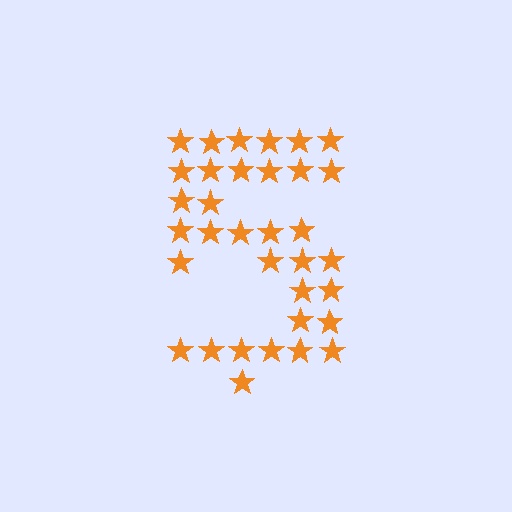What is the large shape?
The large shape is the digit 5.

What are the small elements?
The small elements are stars.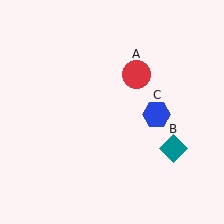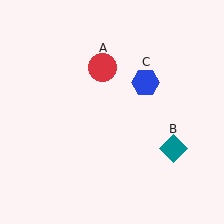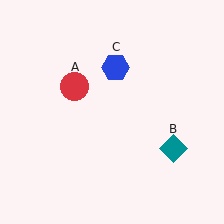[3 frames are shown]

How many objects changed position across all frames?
2 objects changed position: red circle (object A), blue hexagon (object C).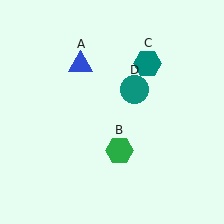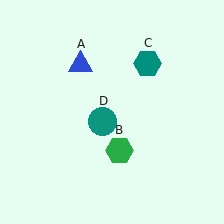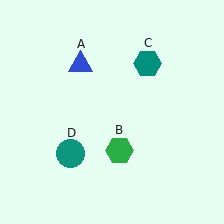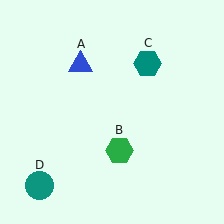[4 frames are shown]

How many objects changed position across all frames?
1 object changed position: teal circle (object D).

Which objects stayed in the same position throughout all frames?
Blue triangle (object A) and green hexagon (object B) and teal hexagon (object C) remained stationary.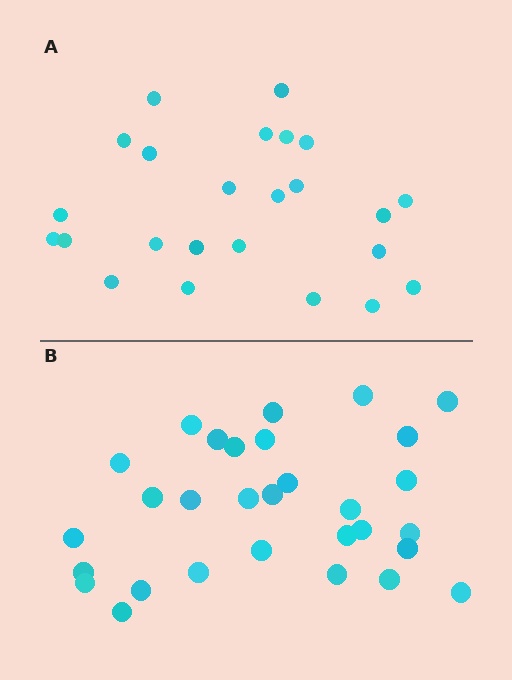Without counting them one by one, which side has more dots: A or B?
Region B (the bottom region) has more dots.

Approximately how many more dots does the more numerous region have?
Region B has about 6 more dots than region A.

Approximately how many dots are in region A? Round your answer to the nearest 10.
About 20 dots. (The exact count is 24, which rounds to 20.)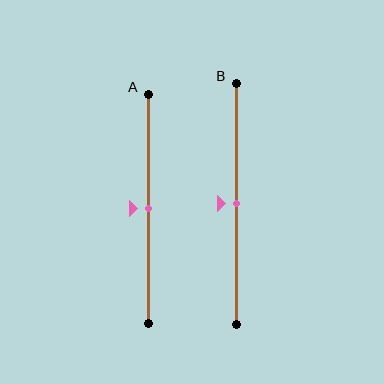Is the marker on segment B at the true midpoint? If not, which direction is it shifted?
Yes, the marker on segment B is at the true midpoint.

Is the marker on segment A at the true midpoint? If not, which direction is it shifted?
Yes, the marker on segment A is at the true midpoint.